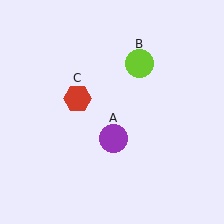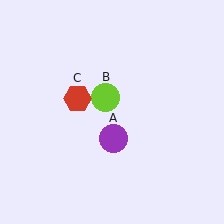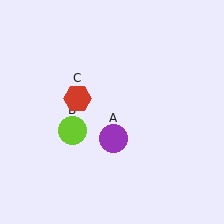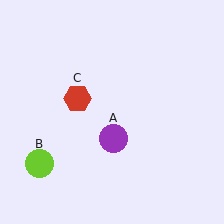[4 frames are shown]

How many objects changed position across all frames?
1 object changed position: lime circle (object B).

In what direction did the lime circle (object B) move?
The lime circle (object B) moved down and to the left.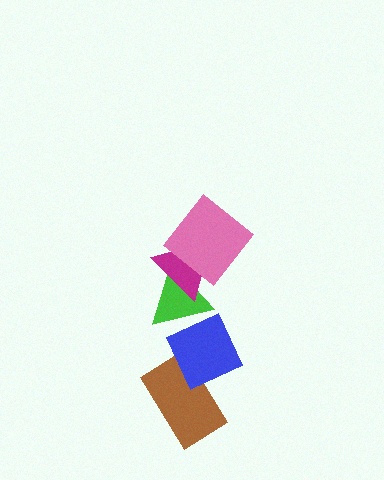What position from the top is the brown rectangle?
The brown rectangle is 5th from the top.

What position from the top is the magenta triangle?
The magenta triangle is 2nd from the top.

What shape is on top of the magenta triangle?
The pink diamond is on top of the magenta triangle.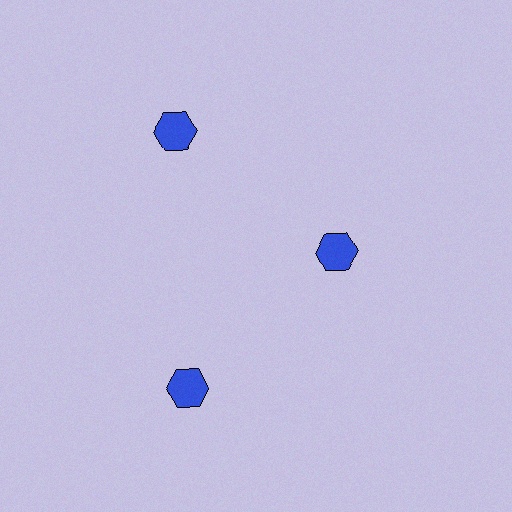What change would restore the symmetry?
The symmetry would be restored by moving it outward, back onto the ring so that all 3 hexagons sit at equal angles and equal distance from the center.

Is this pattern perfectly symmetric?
No. The 3 blue hexagons are arranged in a ring, but one element near the 3 o'clock position is pulled inward toward the center, breaking the 3-fold rotational symmetry.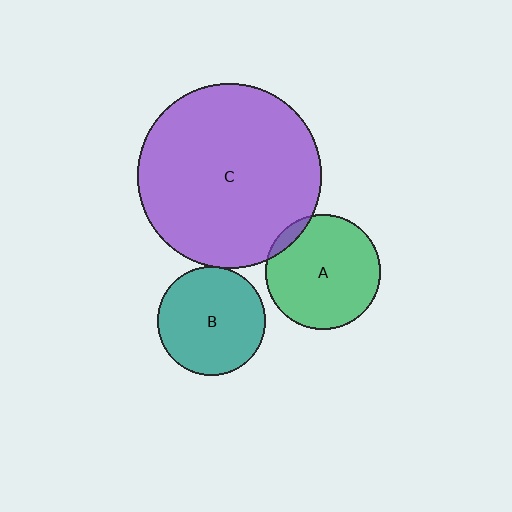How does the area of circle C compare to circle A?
Approximately 2.6 times.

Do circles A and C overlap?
Yes.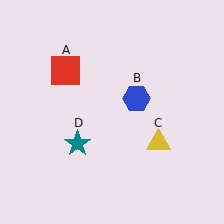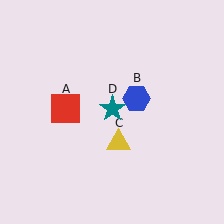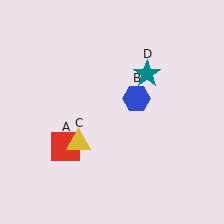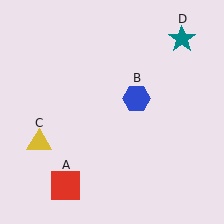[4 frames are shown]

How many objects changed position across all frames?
3 objects changed position: red square (object A), yellow triangle (object C), teal star (object D).